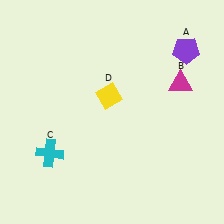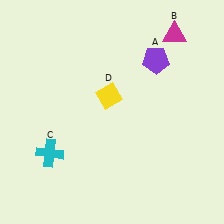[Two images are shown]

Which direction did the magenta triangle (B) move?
The magenta triangle (B) moved up.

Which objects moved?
The objects that moved are: the purple pentagon (A), the magenta triangle (B).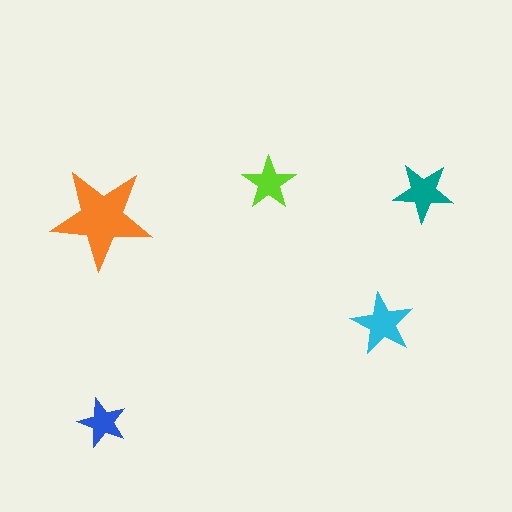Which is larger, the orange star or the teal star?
The orange one.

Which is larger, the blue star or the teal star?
The teal one.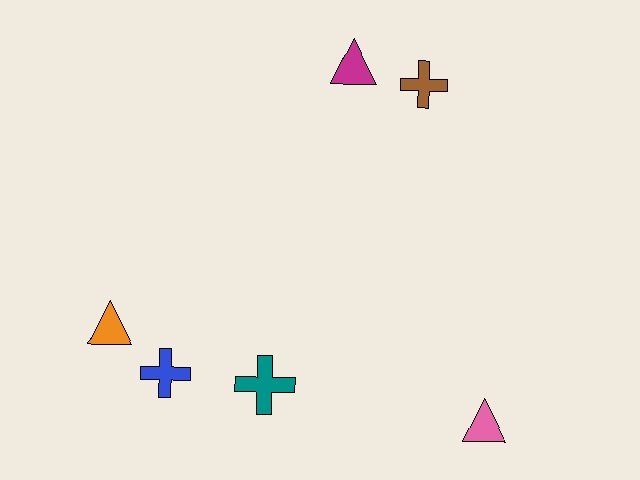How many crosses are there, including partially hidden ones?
There are 3 crosses.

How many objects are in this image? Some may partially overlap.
There are 6 objects.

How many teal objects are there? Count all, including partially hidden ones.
There is 1 teal object.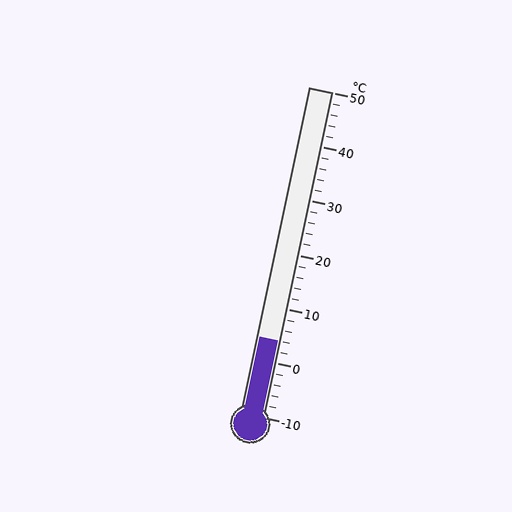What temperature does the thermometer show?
The thermometer shows approximately 4°C.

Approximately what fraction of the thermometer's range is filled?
The thermometer is filled to approximately 25% of its range.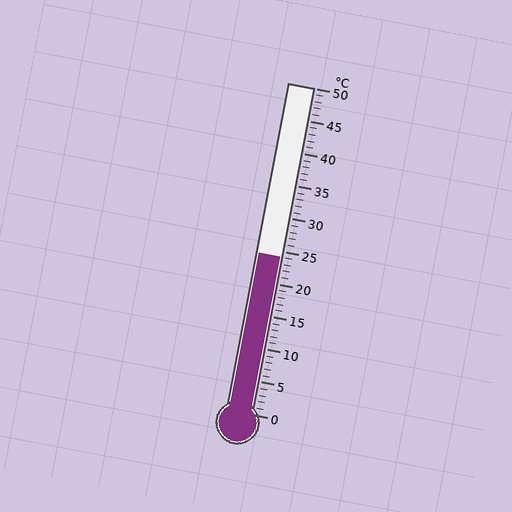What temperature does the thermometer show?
The thermometer shows approximately 24°C.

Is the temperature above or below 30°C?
The temperature is below 30°C.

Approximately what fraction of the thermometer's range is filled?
The thermometer is filled to approximately 50% of its range.